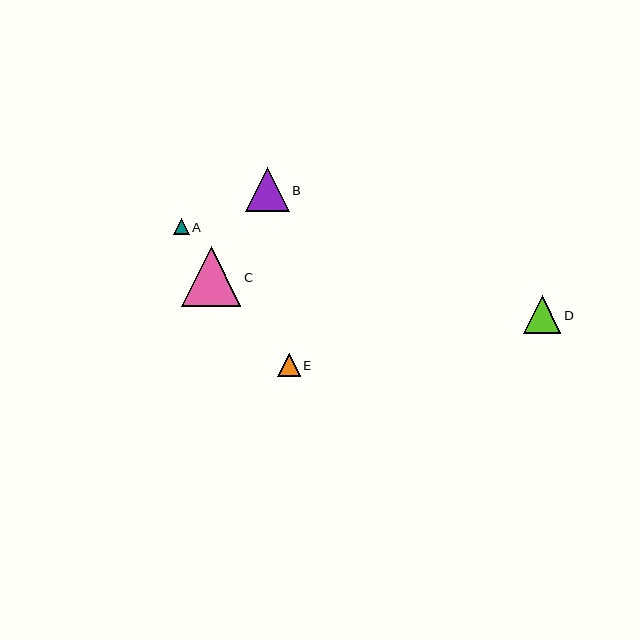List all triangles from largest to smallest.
From largest to smallest: C, B, D, E, A.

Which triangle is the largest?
Triangle C is the largest with a size of approximately 60 pixels.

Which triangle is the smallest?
Triangle A is the smallest with a size of approximately 15 pixels.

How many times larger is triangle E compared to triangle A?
Triangle E is approximately 1.4 times the size of triangle A.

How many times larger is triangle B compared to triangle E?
Triangle B is approximately 1.9 times the size of triangle E.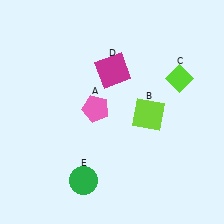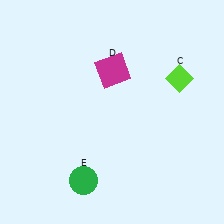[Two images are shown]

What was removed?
The lime square (B), the pink pentagon (A) were removed in Image 2.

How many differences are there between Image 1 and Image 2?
There are 2 differences between the two images.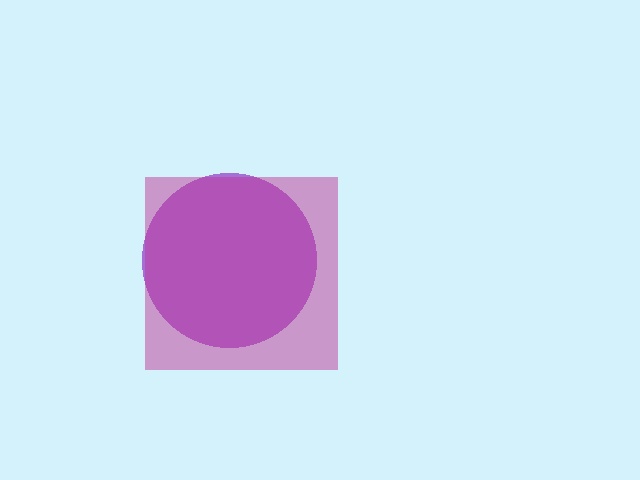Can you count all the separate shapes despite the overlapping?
Yes, there are 2 separate shapes.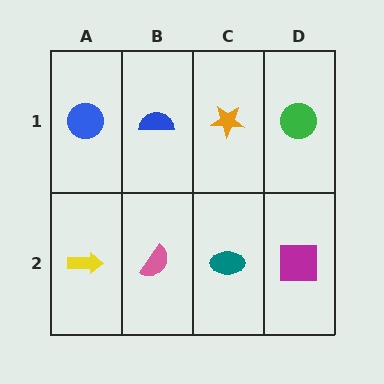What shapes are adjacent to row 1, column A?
A yellow arrow (row 2, column A), a blue semicircle (row 1, column B).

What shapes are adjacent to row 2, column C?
An orange star (row 1, column C), a pink semicircle (row 2, column B), a magenta square (row 2, column D).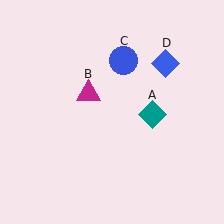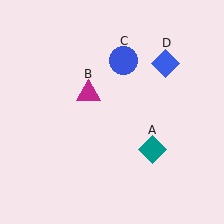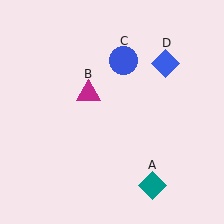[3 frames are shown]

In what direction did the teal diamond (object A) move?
The teal diamond (object A) moved down.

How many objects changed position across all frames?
1 object changed position: teal diamond (object A).